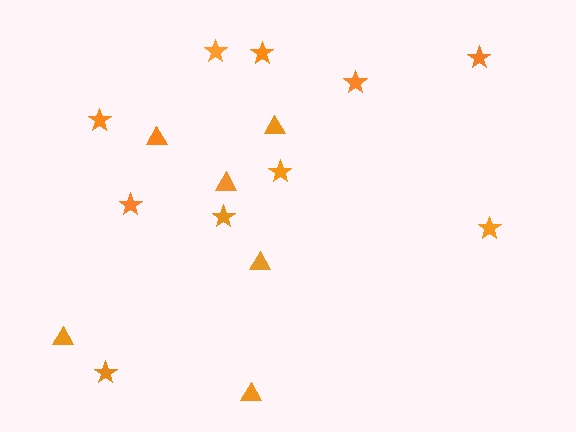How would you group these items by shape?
There are 2 groups: one group of stars (10) and one group of triangles (6).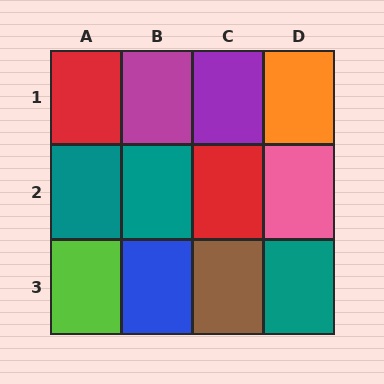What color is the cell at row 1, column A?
Red.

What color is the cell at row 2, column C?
Red.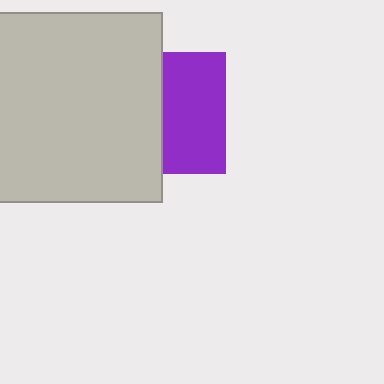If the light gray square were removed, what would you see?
You would see the complete purple square.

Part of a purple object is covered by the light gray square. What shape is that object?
It is a square.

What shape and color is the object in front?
The object in front is a light gray square.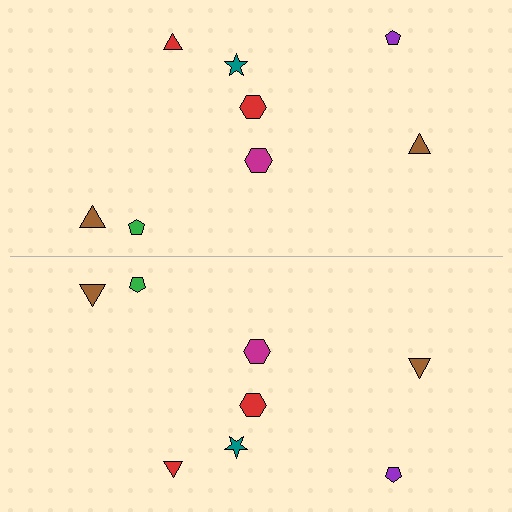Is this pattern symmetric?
Yes, this pattern has bilateral (reflection) symmetry.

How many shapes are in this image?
There are 16 shapes in this image.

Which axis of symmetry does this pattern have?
The pattern has a horizontal axis of symmetry running through the center of the image.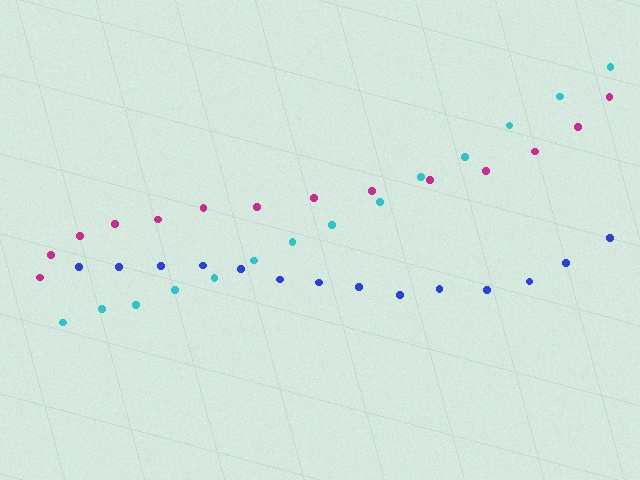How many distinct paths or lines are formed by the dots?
There are 3 distinct paths.